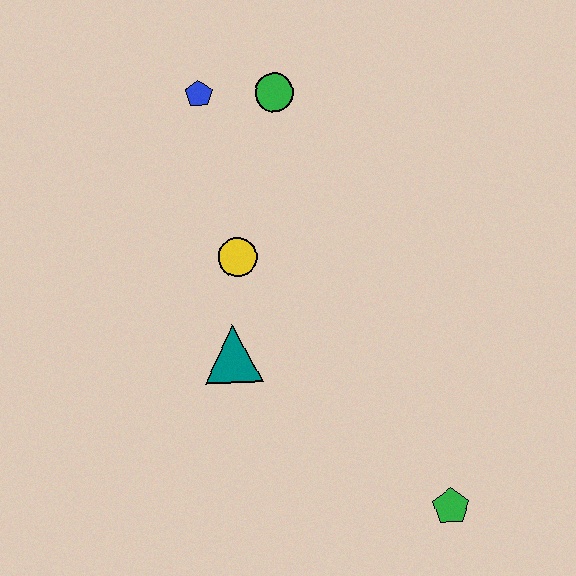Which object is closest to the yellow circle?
The teal triangle is closest to the yellow circle.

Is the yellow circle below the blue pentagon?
Yes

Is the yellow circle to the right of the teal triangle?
Yes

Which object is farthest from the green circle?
The green pentagon is farthest from the green circle.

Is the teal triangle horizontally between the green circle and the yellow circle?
No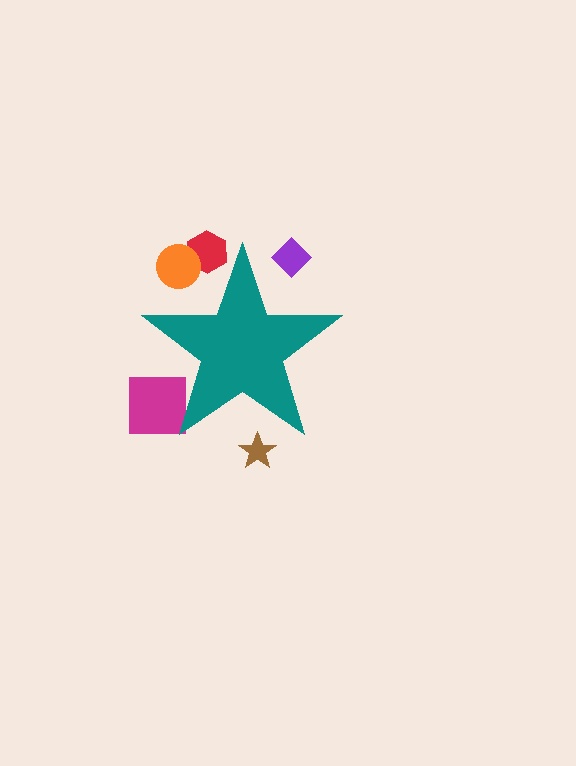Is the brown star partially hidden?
Yes, the brown star is partially hidden behind the teal star.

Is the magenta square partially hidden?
Yes, the magenta square is partially hidden behind the teal star.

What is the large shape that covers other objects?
A teal star.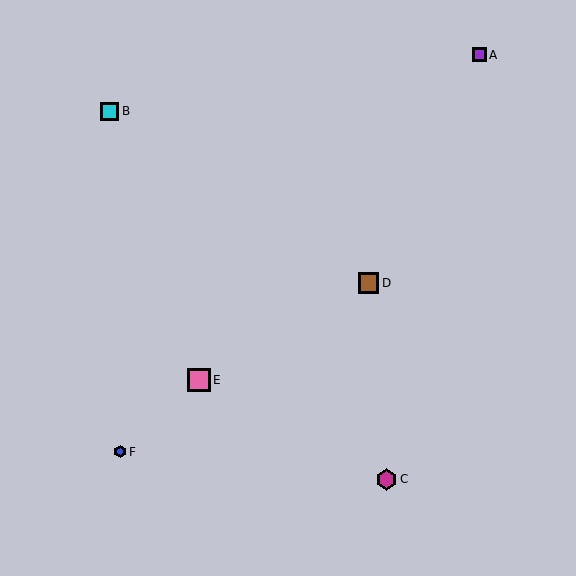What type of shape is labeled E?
Shape E is a pink square.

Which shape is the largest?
The pink square (labeled E) is the largest.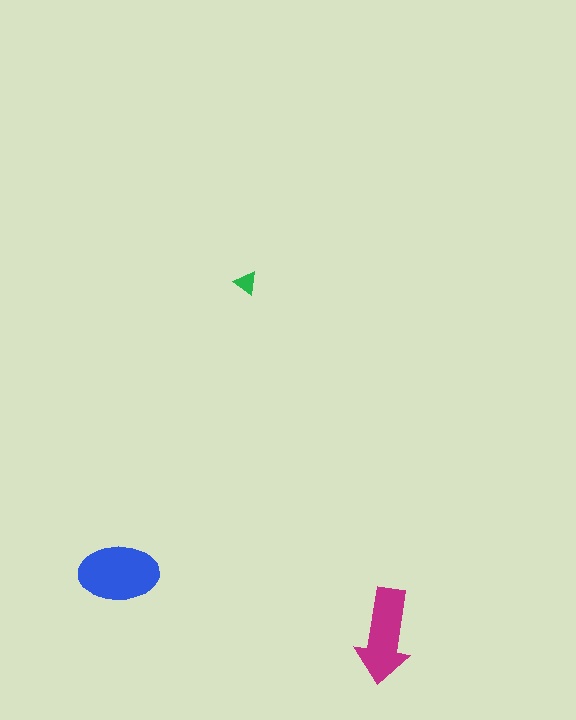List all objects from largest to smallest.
The blue ellipse, the magenta arrow, the green triangle.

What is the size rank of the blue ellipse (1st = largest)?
1st.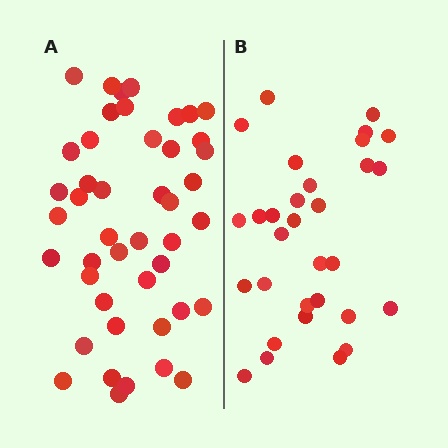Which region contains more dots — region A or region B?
Region A (the left region) has more dots.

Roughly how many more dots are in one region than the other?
Region A has approximately 15 more dots than region B.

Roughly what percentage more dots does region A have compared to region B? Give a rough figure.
About 45% more.